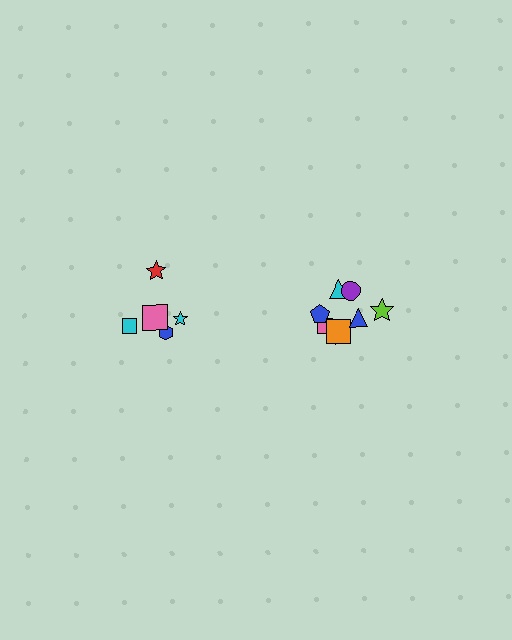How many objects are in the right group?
There are 8 objects.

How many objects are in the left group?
There are 5 objects.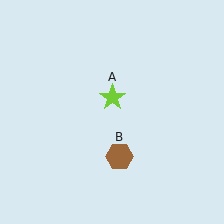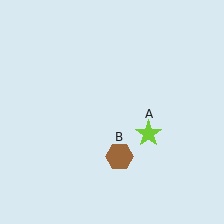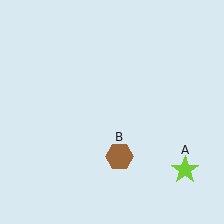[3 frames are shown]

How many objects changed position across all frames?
1 object changed position: lime star (object A).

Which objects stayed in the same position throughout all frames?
Brown hexagon (object B) remained stationary.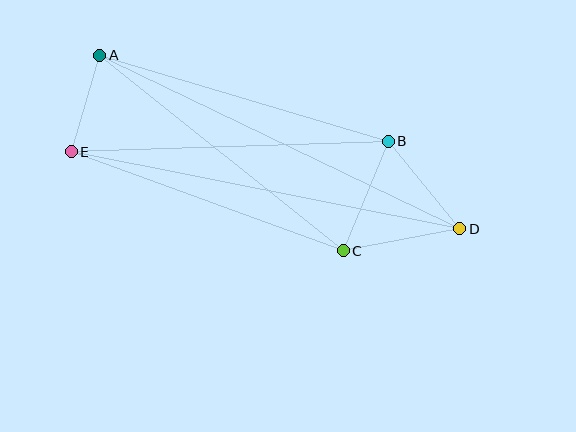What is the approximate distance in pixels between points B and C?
The distance between B and C is approximately 118 pixels.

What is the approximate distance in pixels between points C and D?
The distance between C and D is approximately 119 pixels.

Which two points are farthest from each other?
Points A and D are farthest from each other.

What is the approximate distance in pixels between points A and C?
The distance between A and C is approximately 312 pixels.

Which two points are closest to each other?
Points A and E are closest to each other.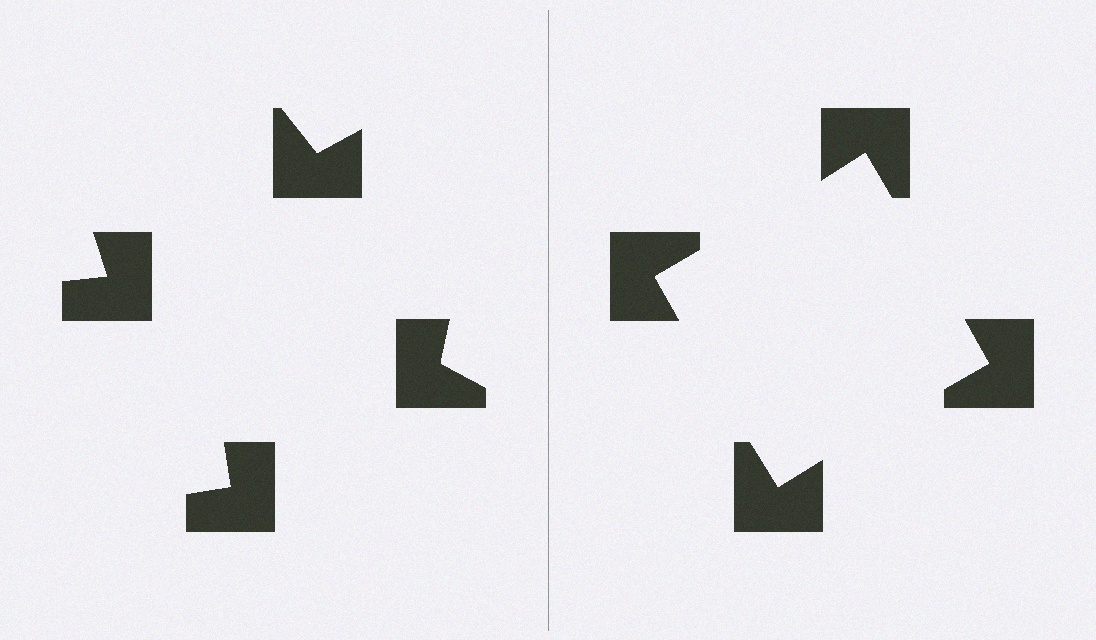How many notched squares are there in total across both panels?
8 — 4 on each side.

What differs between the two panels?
The notched squares are positioned identically on both sides; only the wedge orientations differ. On the right they align to a square; on the left they are misaligned.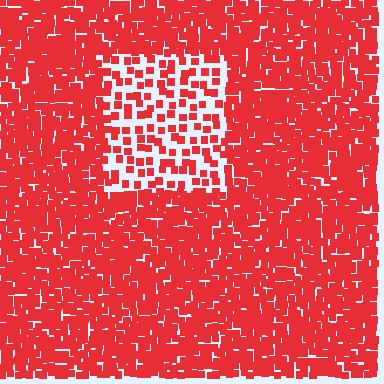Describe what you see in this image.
The image contains small red elements arranged at two different densities. A rectangle-shaped region is visible where the elements are less densely packed than the surrounding area.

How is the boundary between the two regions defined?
The boundary is defined by a change in element density (approximately 2.6x ratio). All elements are the same color, size, and shape.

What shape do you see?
I see a rectangle.